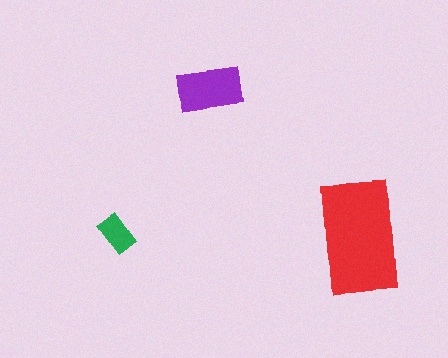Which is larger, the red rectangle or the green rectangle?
The red one.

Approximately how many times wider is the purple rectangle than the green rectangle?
About 1.5 times wider.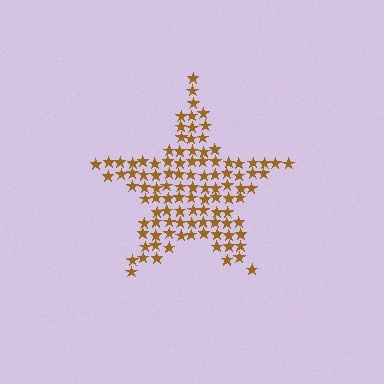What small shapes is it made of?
It is made of small stars.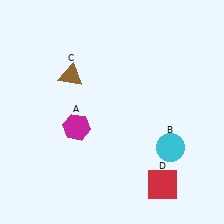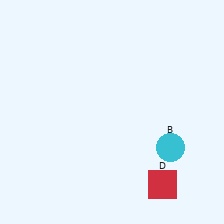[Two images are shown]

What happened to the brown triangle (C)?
The brown triangle (C) was removed in Image 2. It was in the top-left area of Image 1.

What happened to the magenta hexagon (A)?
The magenta hexagon (A) was removed in Image 2. It was in the bottom-left area of Image 1.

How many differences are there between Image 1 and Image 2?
There are 2 differences between the two images.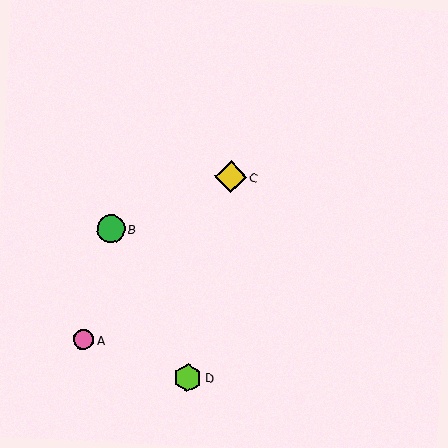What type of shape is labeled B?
Shape B is a green circle.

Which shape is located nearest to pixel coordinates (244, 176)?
The yellow diamond (labeled C) at (231, 177) is nearest to that location.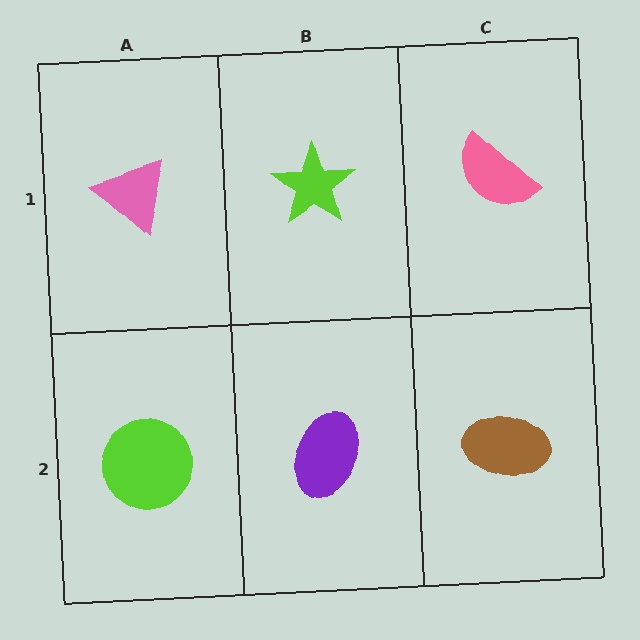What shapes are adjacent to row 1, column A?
A lime circle (row 2, column A), a lime star (row 1, column B).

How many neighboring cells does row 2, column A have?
2.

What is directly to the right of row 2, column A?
A purple ellipse.